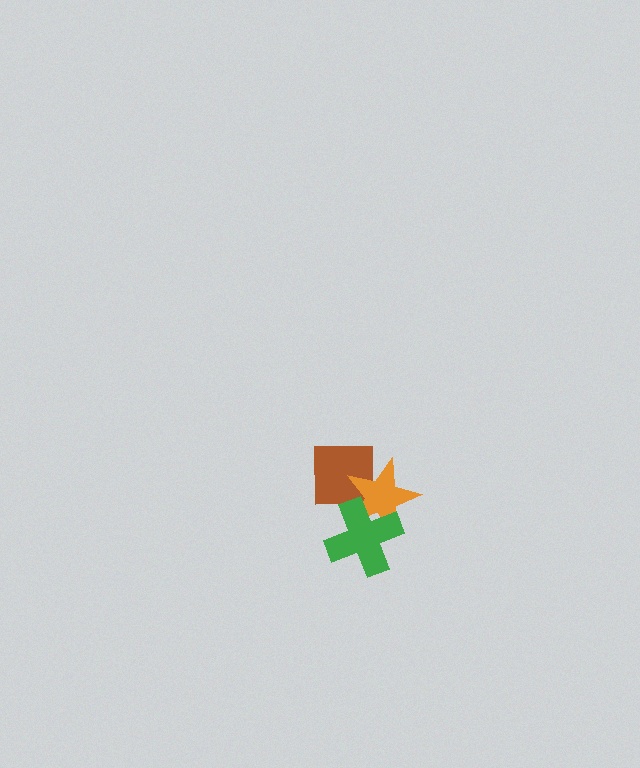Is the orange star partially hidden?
Yes, it is partially covered by another shape.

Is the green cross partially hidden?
No, no other shape covers it.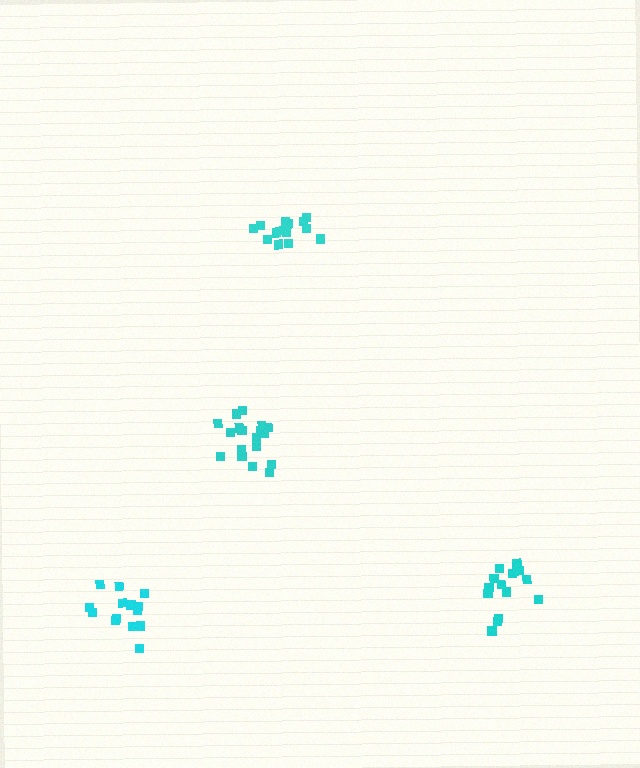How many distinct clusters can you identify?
There are 4 distinct clusters.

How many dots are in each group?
Group 1: 16 dots, Group 2: 15 dots, Group 3: 15 dots, Group 4: 18 dots (64 total).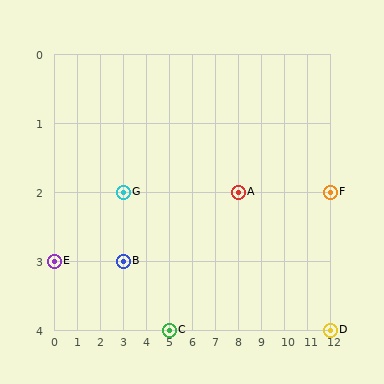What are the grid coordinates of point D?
Point D is at grid coordinates (12, 4).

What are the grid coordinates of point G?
Point G is at grid coordinates (3, 2).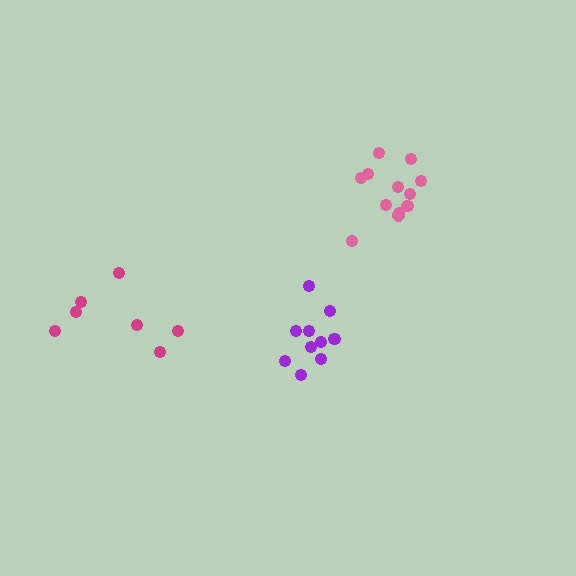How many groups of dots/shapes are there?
There are 3 groups.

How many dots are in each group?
Group 1: 10 dots, Group 2: 12 dots, Group 3: 7 dots (29 total).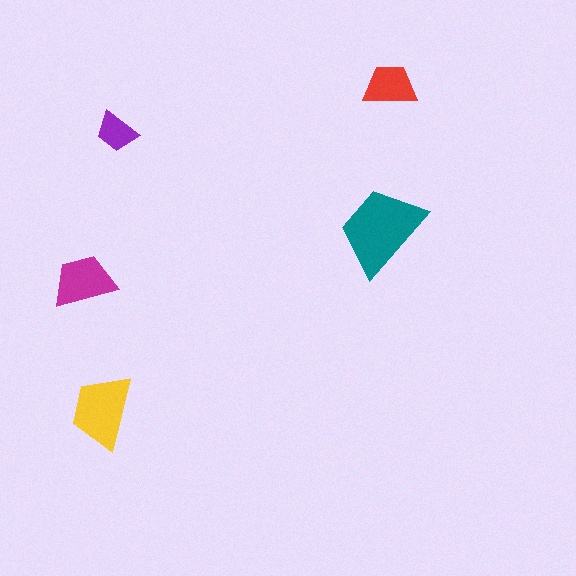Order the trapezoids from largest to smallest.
the teal one, the yellow one, the magenta one, the red one, the purple one.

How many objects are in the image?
There are 5 objects in the image.